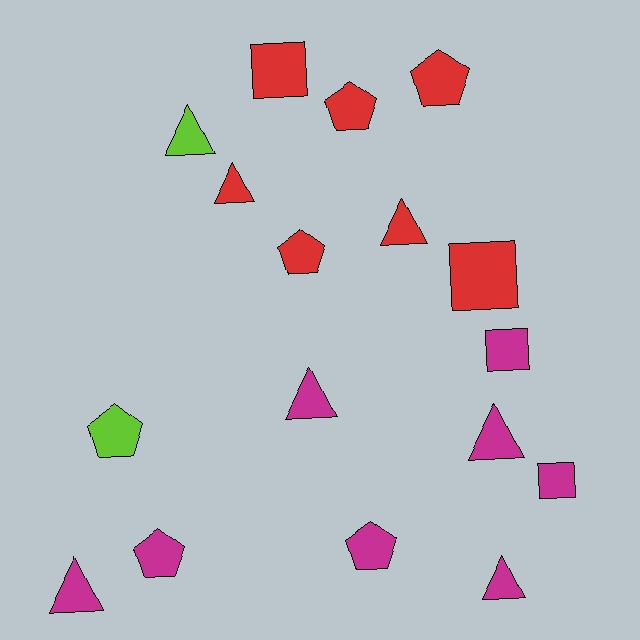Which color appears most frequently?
Magenta, with 8 objects.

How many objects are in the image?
There are 17 objects.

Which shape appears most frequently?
Triangle, with 7 objects.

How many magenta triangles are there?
There are 4 magenta triangles.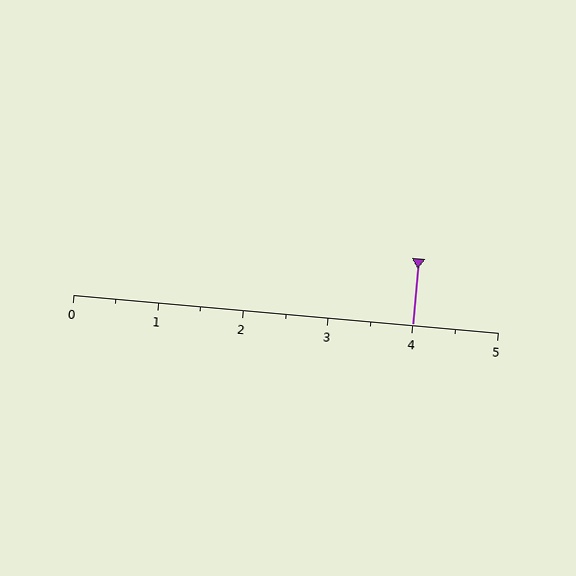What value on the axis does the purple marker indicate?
The marker indicates approximately 4.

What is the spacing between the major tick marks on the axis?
The major ticks are spaced 1 apart.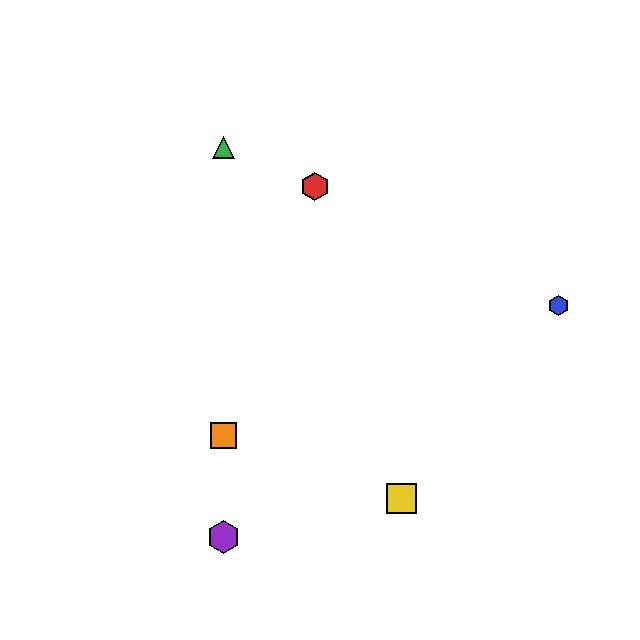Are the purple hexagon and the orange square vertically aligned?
Yes, both are at x≈224.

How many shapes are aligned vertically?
3 shapes (the green triangle, the purple hexagon, the orange square) are aligned vertically.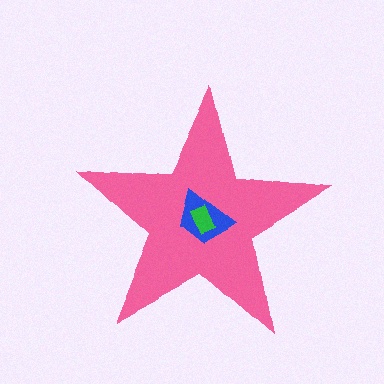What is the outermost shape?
The pink star.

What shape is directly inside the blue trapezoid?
The green rectangle.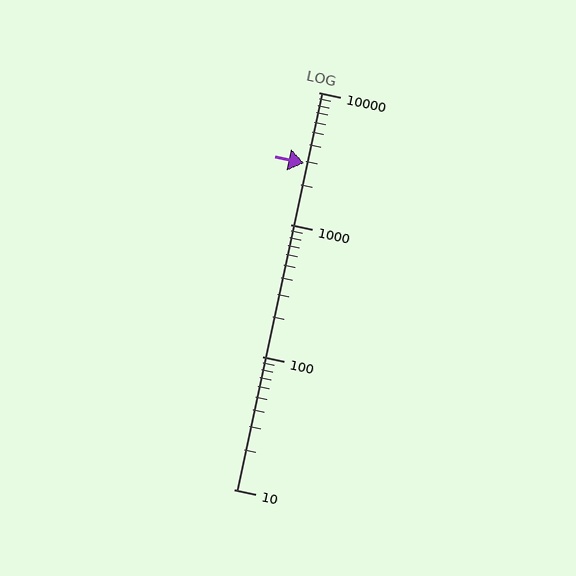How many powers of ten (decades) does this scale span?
The scale spans 3 decades, from 10 to 10000.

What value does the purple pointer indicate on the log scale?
The pointer indicates approximately 2900.